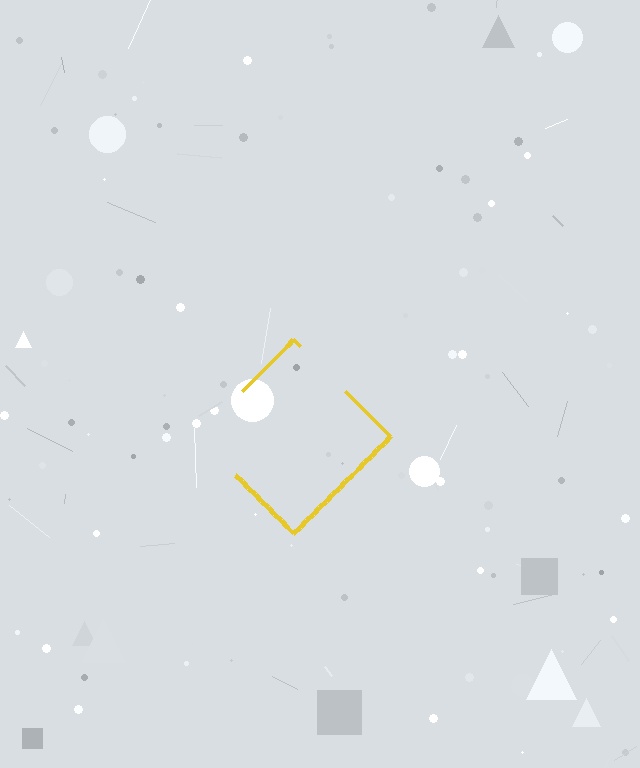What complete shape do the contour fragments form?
The contour fragments form a diamond.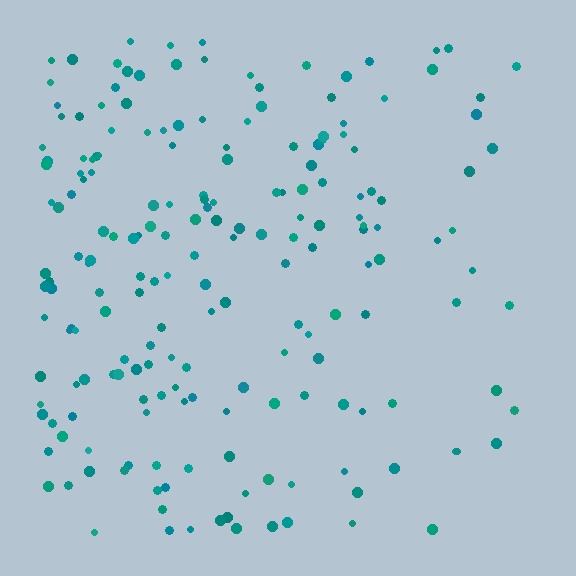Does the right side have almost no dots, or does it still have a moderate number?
Still a moderate number, just noticeably fewer than the left.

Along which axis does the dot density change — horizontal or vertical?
Horizontal.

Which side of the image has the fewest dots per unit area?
The right.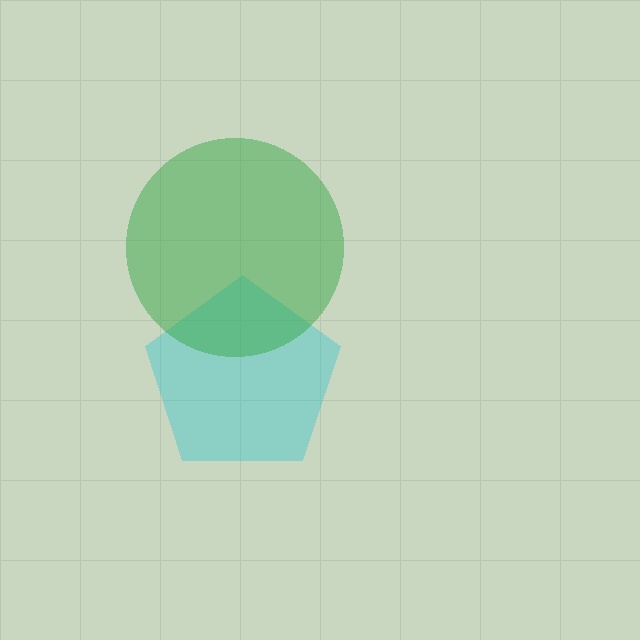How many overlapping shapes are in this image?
There are 2 overlapping shapes in the image.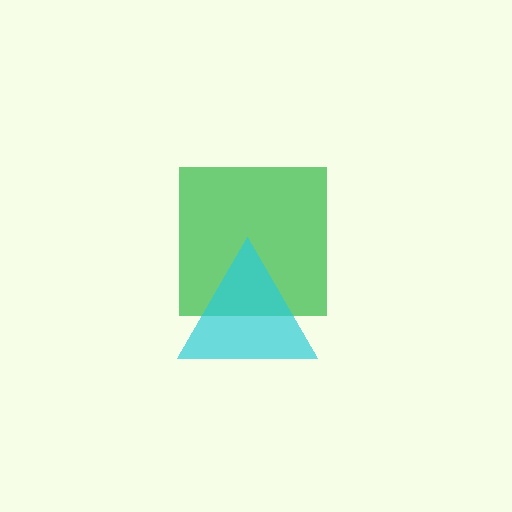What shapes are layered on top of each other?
The layered shapes are: a green square, a cyan triangle.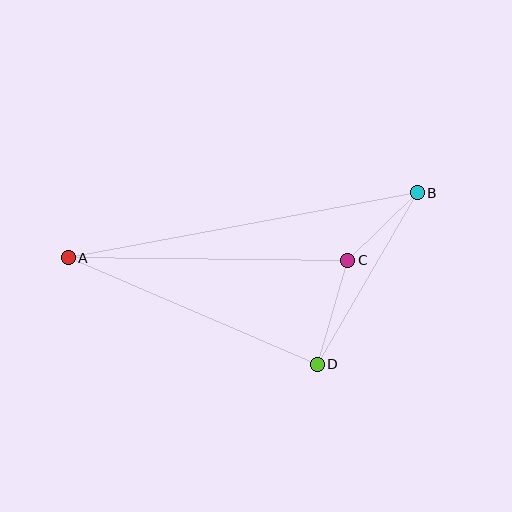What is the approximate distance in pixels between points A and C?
The distance between A and C is approximately 280 pixels.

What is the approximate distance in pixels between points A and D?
The distance between A and D is approximately 271 pixels.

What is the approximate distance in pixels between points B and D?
The distance between B and D is approximately 198 pixels.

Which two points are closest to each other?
Points B and C are closest to each other.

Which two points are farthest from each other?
Points A and B are farthest from each other.